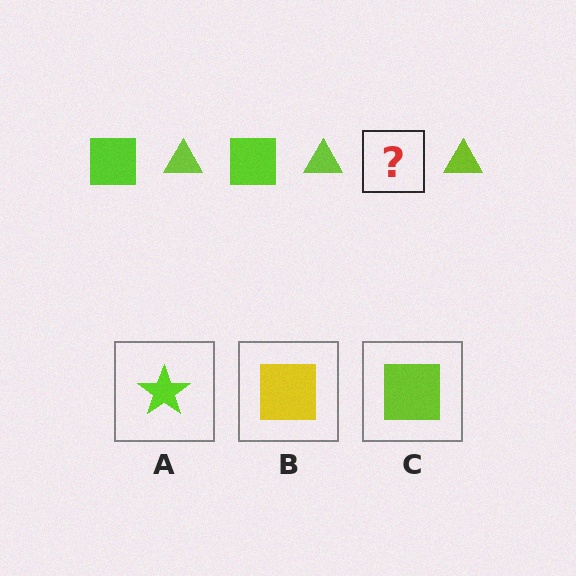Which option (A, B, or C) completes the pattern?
C.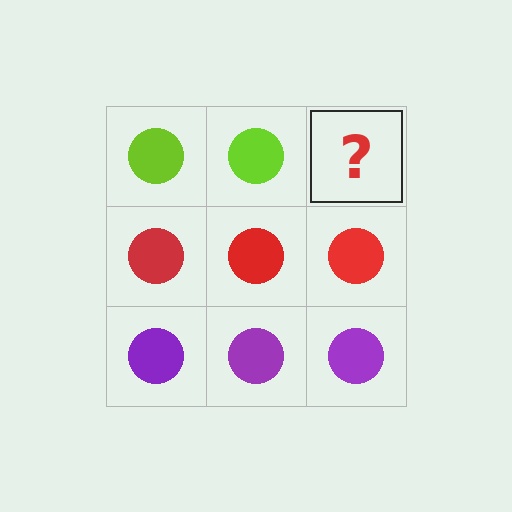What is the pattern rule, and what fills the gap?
The rule is that each row has a consistent color. The gap should be filled with a lime circle.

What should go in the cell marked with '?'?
The missing cell should contain a lime circle.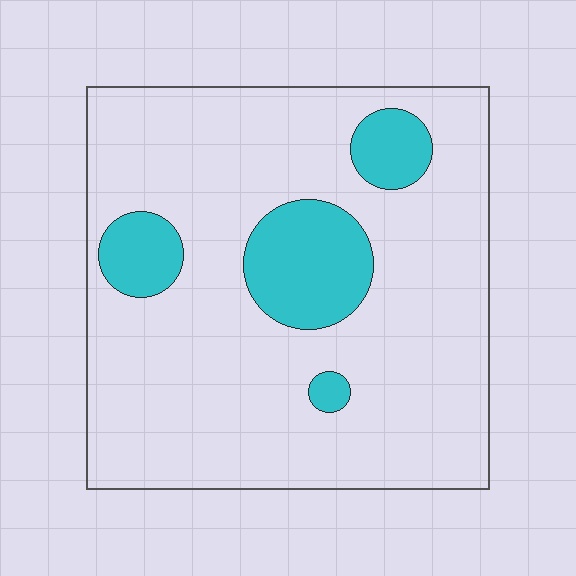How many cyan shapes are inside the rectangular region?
4.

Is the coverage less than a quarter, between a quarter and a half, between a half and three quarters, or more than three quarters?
Less than a quarter.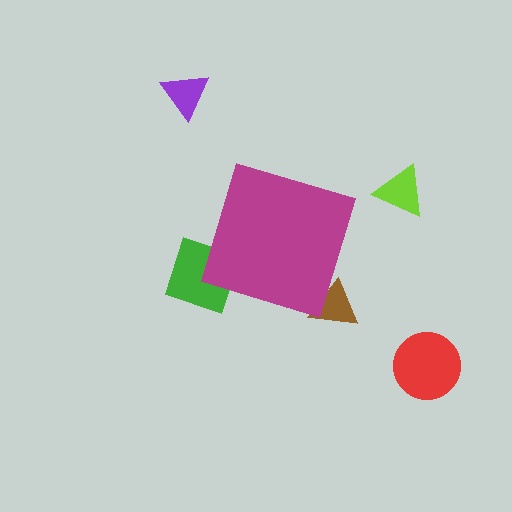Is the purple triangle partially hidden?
No, the purple triangle is fully visible.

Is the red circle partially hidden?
No, the red circle is fully visible.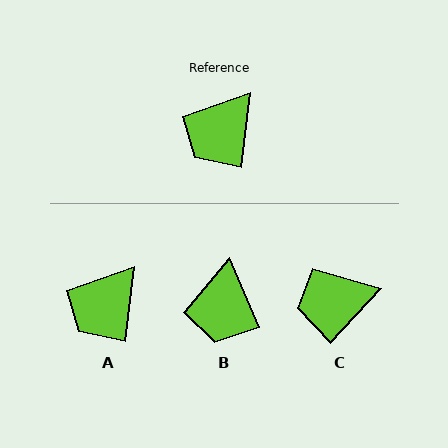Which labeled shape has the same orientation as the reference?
A.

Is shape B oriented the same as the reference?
No, it is off by about 30 degrees.